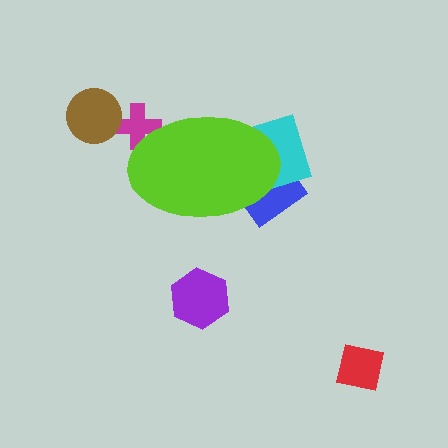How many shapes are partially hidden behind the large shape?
3 shapes are partially hidden.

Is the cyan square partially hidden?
Yes, the cyan square is partially hidden behind the lime ellipse.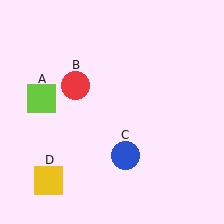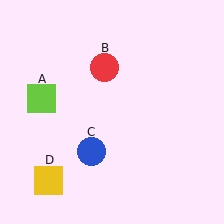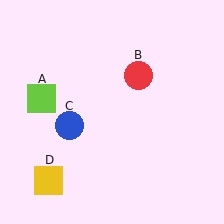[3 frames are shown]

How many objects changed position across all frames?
2 objects changed position: red circle (object B), blue circle (object C).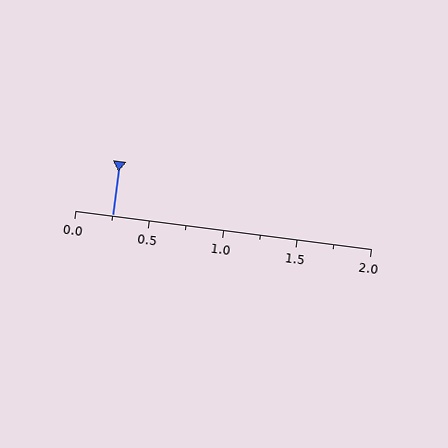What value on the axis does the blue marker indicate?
The marker indicates approximately 0.25.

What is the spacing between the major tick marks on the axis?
The major ticks are spaced 0.5 apart.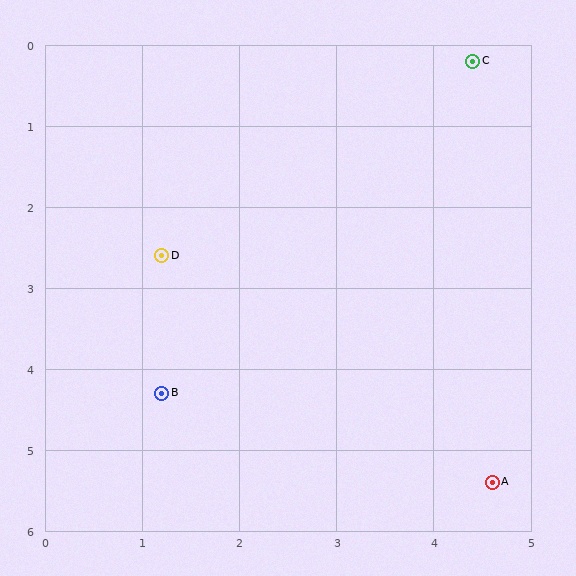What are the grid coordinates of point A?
Point A is at approximately (4.6, 5.4).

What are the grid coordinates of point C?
Point C is at approximately (4.4, 0.2).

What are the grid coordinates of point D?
Point D is at approximately (1.2, 2.6).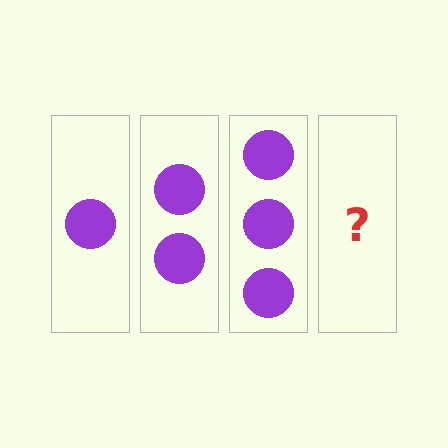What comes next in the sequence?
The next element should be 4 circles.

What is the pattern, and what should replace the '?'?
The pattern is that each step adds one more circle. The '?' should be 4 circles.